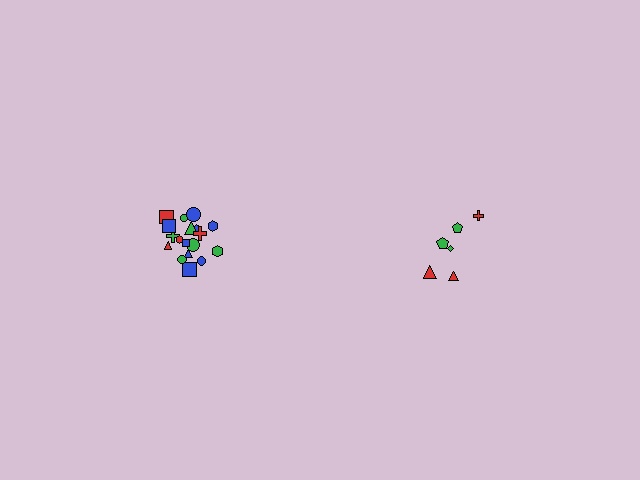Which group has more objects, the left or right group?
The left group.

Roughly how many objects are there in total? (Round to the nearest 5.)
Roughly 25 objects in total.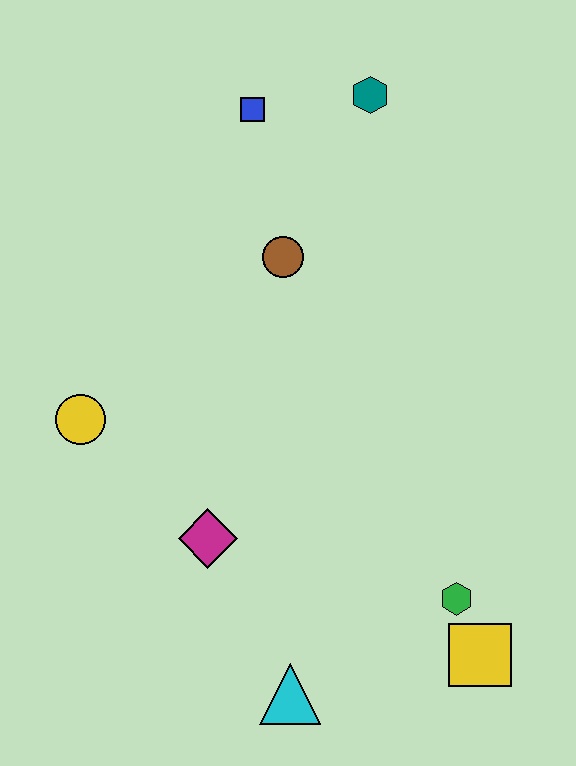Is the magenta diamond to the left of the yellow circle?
No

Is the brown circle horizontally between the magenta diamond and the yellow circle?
No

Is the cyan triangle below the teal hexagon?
Yes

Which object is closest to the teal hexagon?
The blue square is closest to the teal hexagon.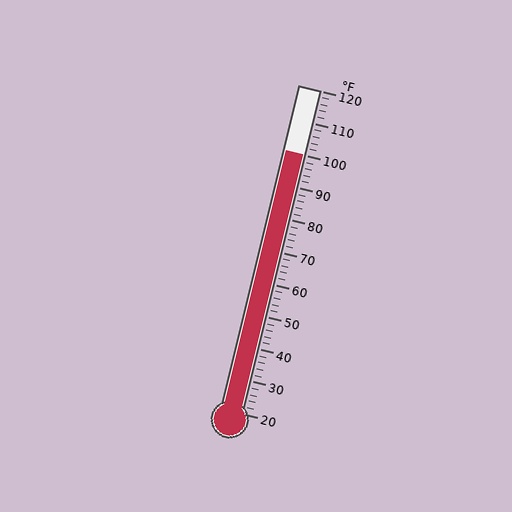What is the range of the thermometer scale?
The thermometer scale ranges from 20°F to 120°F.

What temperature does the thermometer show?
The thermometer shows approximately 100°F.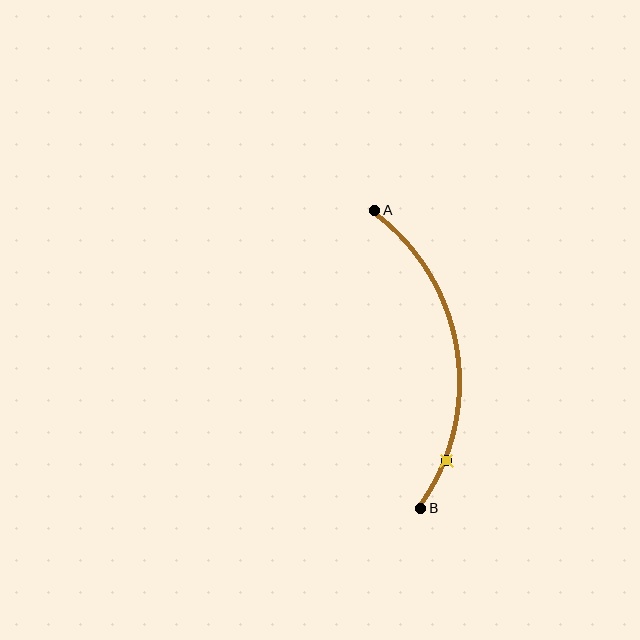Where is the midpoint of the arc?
The arc midpoint is the point on the curve farthest from the straight line joining A and B. It sits to the right of that line.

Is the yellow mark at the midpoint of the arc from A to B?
No. The yellow mark lies on the arc but is closer to endpoint B. The arc midpoint would be at the point on the curve equidistant along the arc from both A and B.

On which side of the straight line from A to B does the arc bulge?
The arc bulges to the right of the straight line connecting A and B.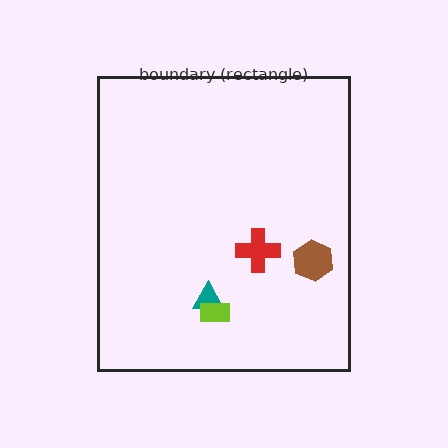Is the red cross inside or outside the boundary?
Inside.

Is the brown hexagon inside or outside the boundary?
Inside.